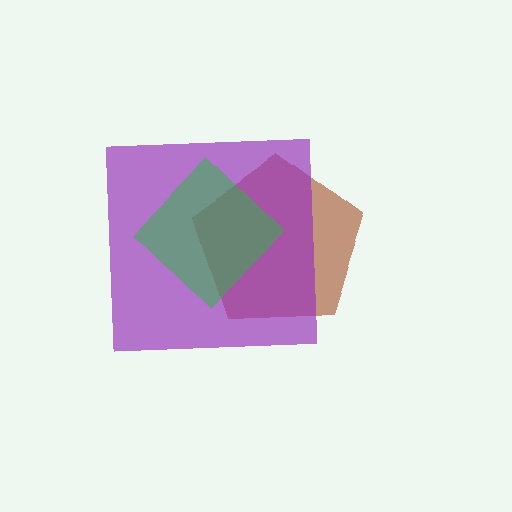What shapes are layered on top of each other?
The layered shapes are: a brown pentagon, a purple square, a green diamond.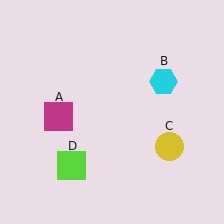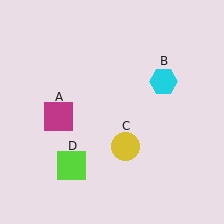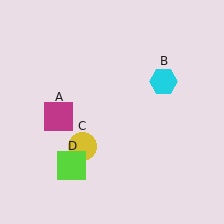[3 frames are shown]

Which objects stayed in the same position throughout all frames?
Magenta square (object A) and cyan hexagon (object B) and lime square (object D) remained stationary.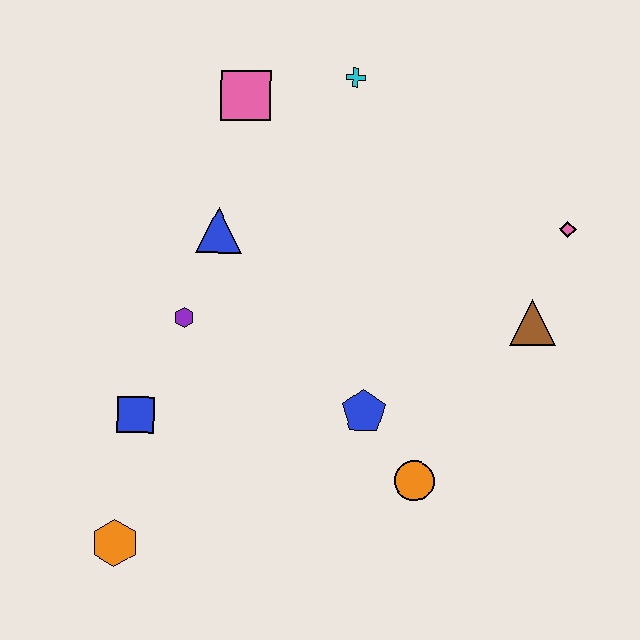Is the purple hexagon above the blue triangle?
No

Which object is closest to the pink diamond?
The brown triangle is closest to the pink diamond.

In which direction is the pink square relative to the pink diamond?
The pink square is to the left of the pink diamond.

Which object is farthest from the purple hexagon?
The pink diamond is farthest from the purple hexagon.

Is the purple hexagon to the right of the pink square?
No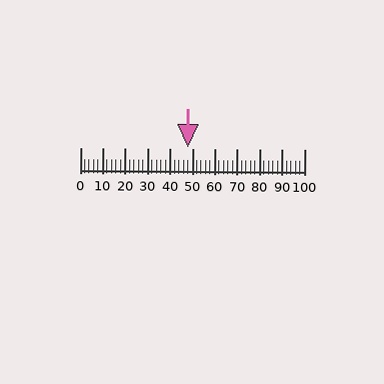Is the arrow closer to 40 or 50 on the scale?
The arrow is closer to 50.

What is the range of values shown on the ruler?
The ruler shows values from 0 to 100.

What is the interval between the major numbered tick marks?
The major tick marks are spaced 10 units apart.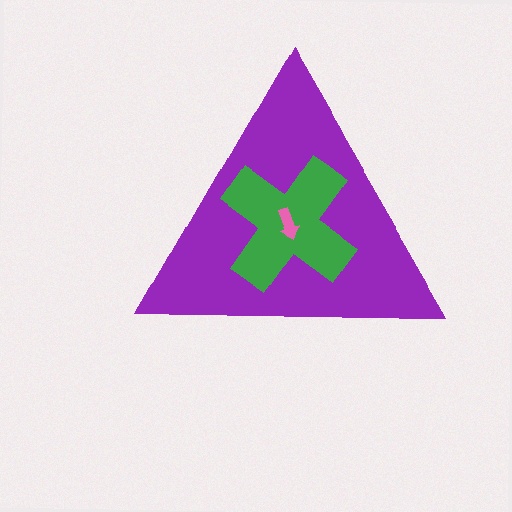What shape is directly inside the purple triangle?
The green cross.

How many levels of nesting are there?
3.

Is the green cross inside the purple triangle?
Yes.